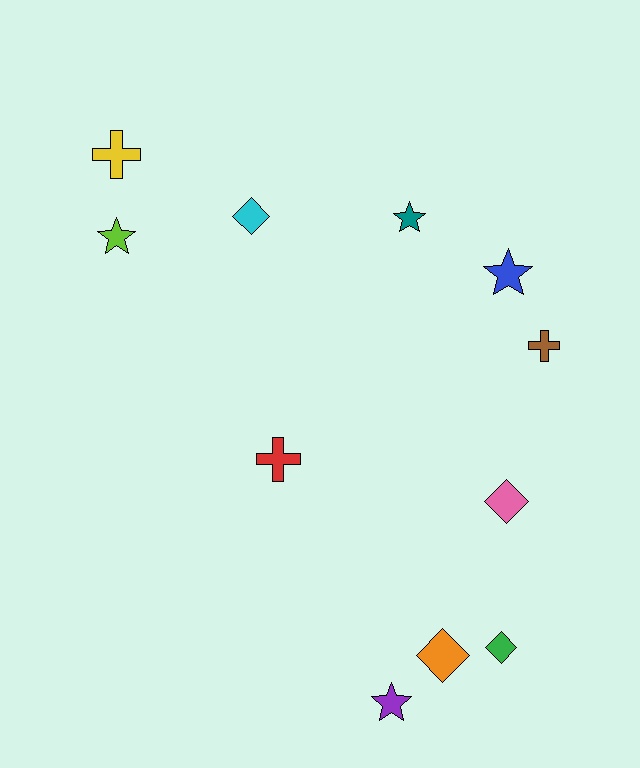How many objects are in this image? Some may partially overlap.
There are 11 objects.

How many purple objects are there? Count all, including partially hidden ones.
There is 1 purple object.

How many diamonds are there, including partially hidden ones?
There are 4 diamonds.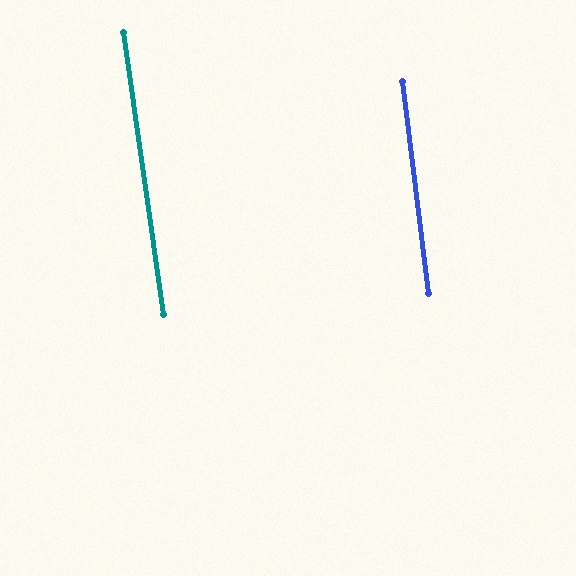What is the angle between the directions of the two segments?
Approximately 1 degree.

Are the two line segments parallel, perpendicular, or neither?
Parallel — their directions differ by only 0.9°.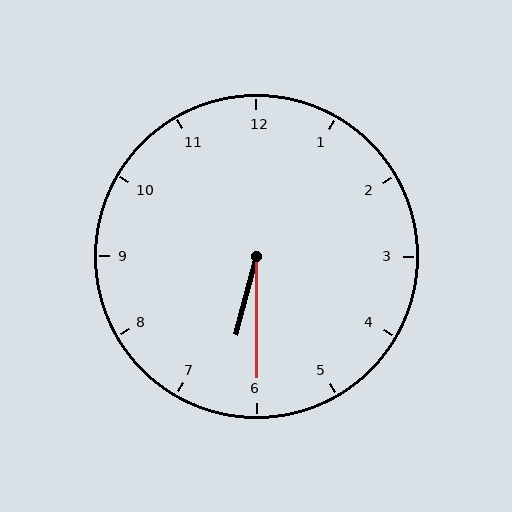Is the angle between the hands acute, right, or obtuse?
It is acute.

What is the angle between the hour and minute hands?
Approximately 15 degrees.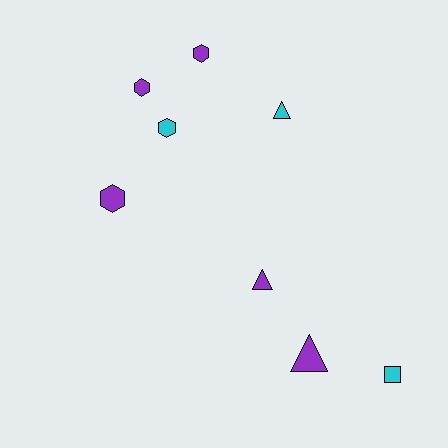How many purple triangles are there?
There are 2 purple triangles.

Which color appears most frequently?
Purple, with 5 objects.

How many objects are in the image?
There are 8 objects.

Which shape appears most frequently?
Hexagon, with 4 objects.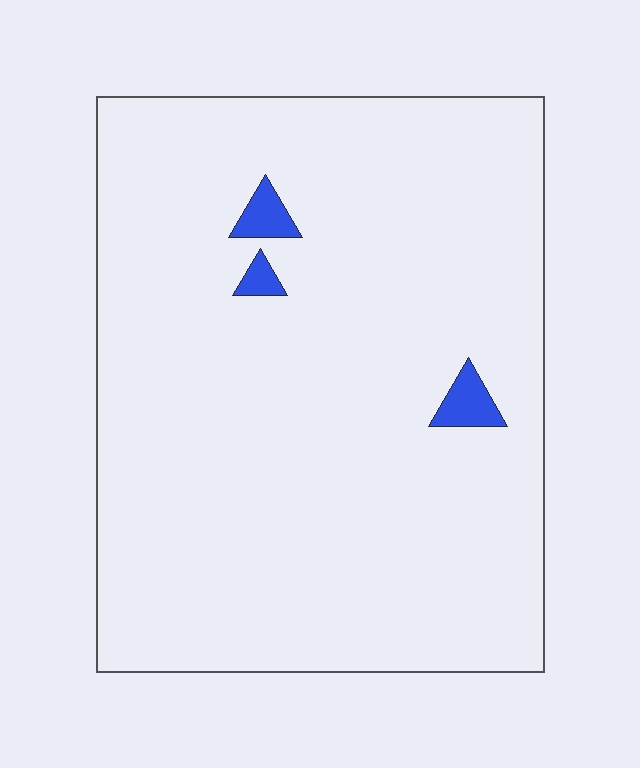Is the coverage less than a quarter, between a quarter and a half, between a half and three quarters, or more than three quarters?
Less than a quarter.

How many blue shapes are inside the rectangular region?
3.